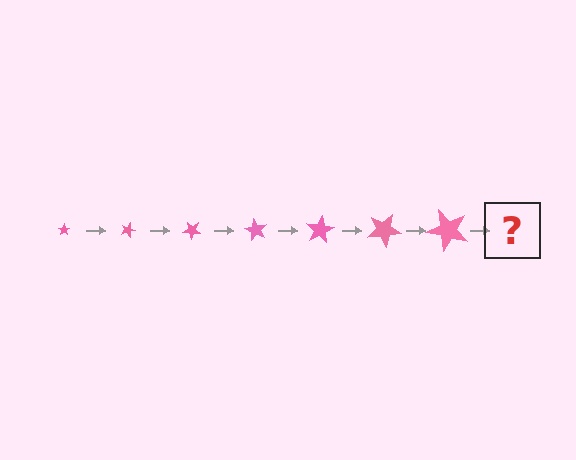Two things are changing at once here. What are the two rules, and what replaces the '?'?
The two rules are that the star grows larger each step and it rotates 20 degrees each step. The '?' should be a star, larger than the previous one and rotated 140 degrees from the start.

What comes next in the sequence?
The next element should be a star, larger than the previous one and rotated 140 degrees from the start.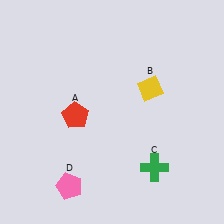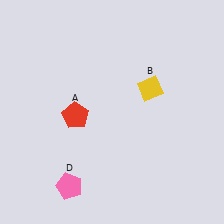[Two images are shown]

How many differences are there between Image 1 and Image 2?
There is 1 difference between the two images.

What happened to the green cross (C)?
The green cross (C) was removed in Image 2. It was in the bottom-right area of Image 1.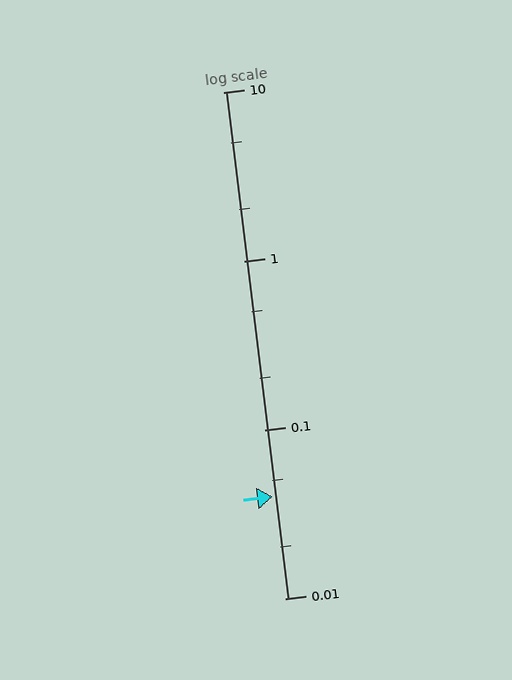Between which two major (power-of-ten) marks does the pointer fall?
The pointer is between 0.01 and 0.1.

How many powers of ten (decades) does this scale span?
The scale spans 3 decades, from 0.01 to 10.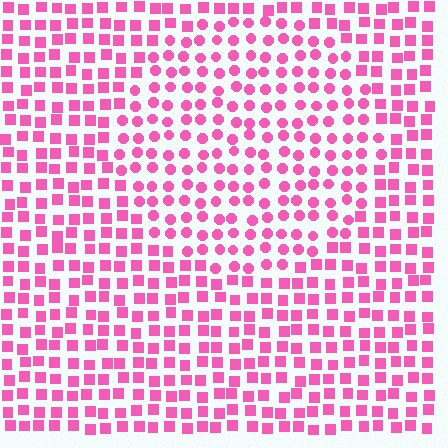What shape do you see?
I see a circle.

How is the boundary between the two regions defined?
The boundary is defined by a change in element shape: circles inside vs. squares outside. All elements share the same color and spacing.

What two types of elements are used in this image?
The image uses circles inside the circle region and squares outside it.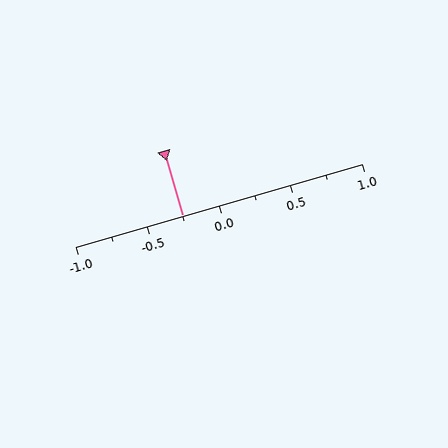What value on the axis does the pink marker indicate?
The marker indicates approximately -0.25.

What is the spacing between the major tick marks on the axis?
The major ticks are spaced 0.5 apart.